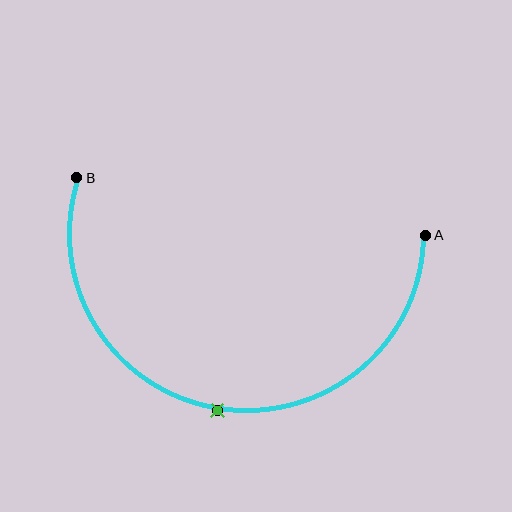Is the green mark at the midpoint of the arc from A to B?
Yes. The green mark lies on the arc at equal arc-length from both A and B — it is the arc midpoint.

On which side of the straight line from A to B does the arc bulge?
The arc bulges below the straight line connecting A and B.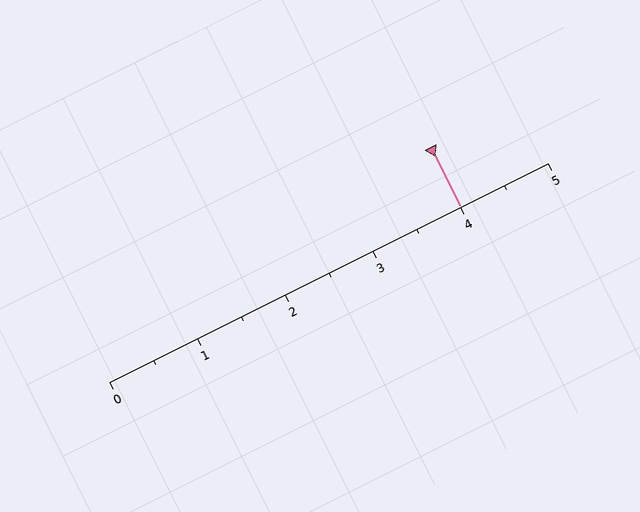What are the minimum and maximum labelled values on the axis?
The axis runs from 0 to 5.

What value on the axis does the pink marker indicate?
The marker indicates approximately 4.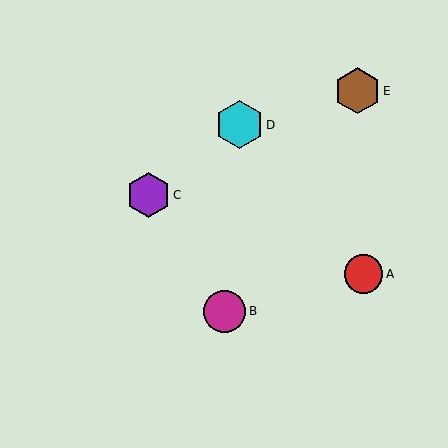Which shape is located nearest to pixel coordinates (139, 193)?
The purple hexagon (labeled C) at (148, 195) is nearest to that location.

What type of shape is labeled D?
Shape D is a cyan hexagon.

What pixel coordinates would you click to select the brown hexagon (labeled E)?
Click at (357, 91) to select the brown hexagon E.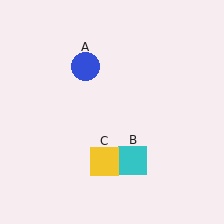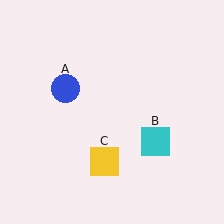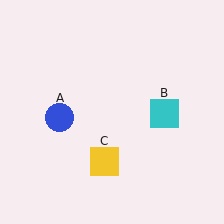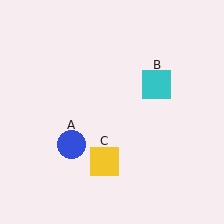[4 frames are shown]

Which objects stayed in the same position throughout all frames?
Yellow square (object C) remained stationary.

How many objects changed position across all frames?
2 objects changed position: blue circle (object A), cyan square (object B).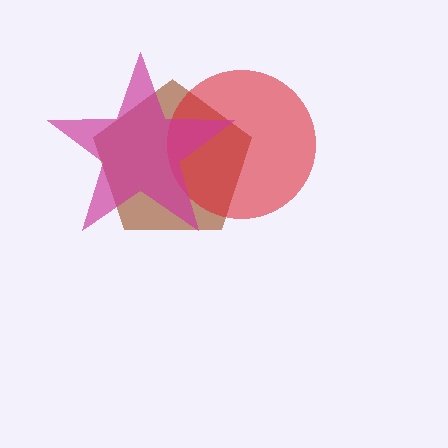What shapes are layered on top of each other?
The layered shapes are: a brown pentagon, a red circle, a magenta star.